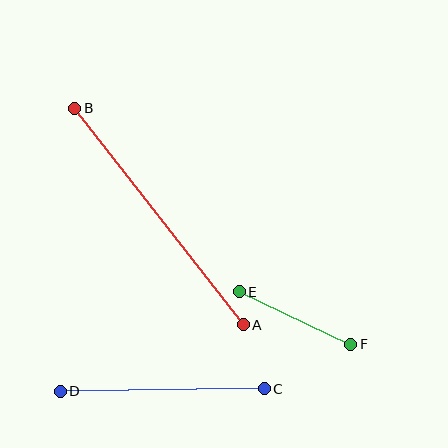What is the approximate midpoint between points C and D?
The midpoint is at approximately (162, 390) pixels.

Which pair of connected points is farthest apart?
Points A and B are farthest apart.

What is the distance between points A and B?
The distance is approximately 274 pixels.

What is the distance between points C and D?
The distance is approximately 204 pixels.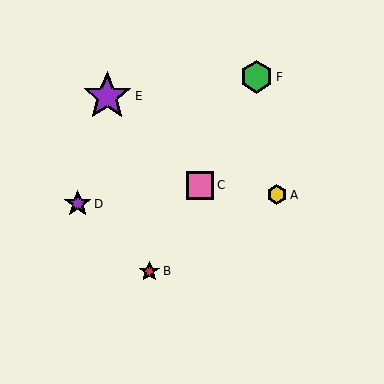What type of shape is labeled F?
Shape F is a green hexagon.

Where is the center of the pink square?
The center of the pink square is at (200, 185).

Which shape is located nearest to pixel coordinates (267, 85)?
The green hexagon (labeled F) at (257, 77) is nearest to that location.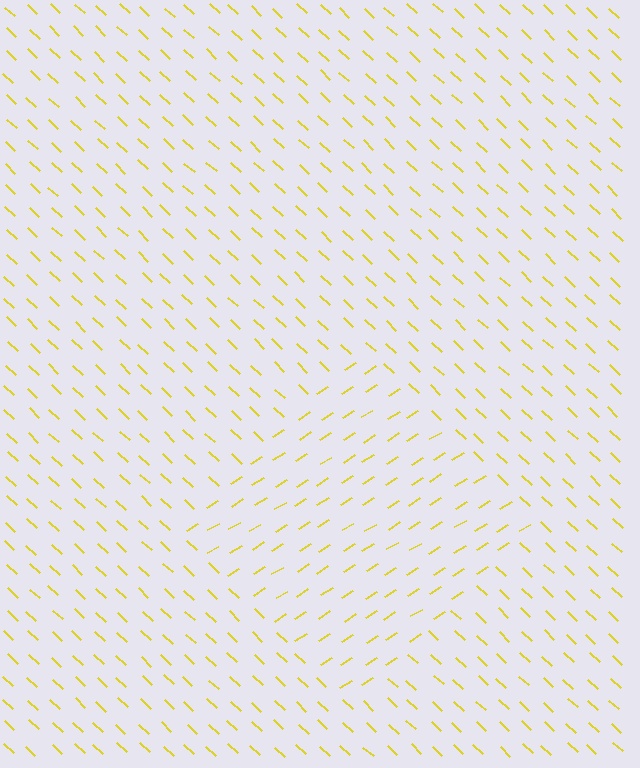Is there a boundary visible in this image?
Yes, there is a texture boundary formed by a change in line orientation.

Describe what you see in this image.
The image is filled with small yellow line segments. A diamond region in the image has lines oriented differently from the surrounding lines, creating a visible texture boundary.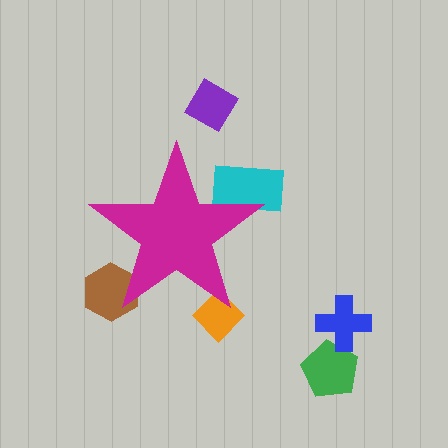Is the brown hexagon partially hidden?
Yes, the brown hexagon is partially hidden behind the magenta star.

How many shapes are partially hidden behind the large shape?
3 shapes are partially hidden.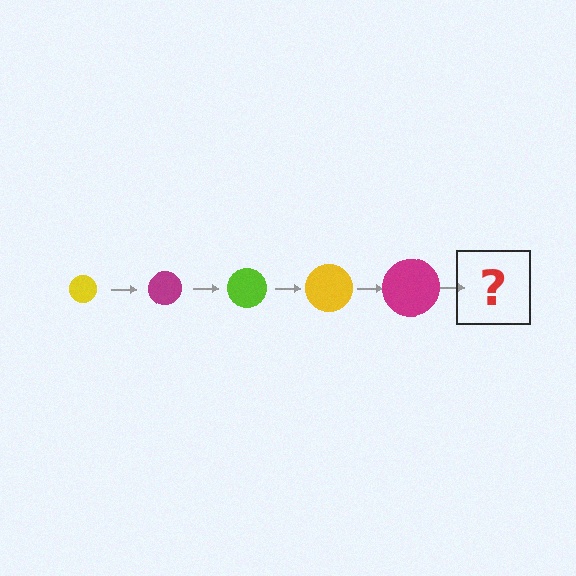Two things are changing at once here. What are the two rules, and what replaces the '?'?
The two rules are that the circle grows larger each step and the color cycles through yellow, magenta, and lime. The '?' should be a lime circle, larger than the previous one.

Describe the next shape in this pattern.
It should be a lime circle, larger than the previous one.